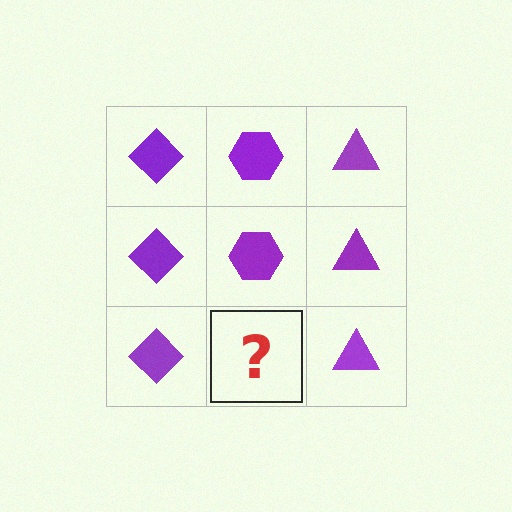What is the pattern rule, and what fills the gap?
The rule is that each column has a consistent shape. The gap should be filled with a purple hexagon.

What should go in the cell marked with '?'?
The missing cell should contain a purple hexagon.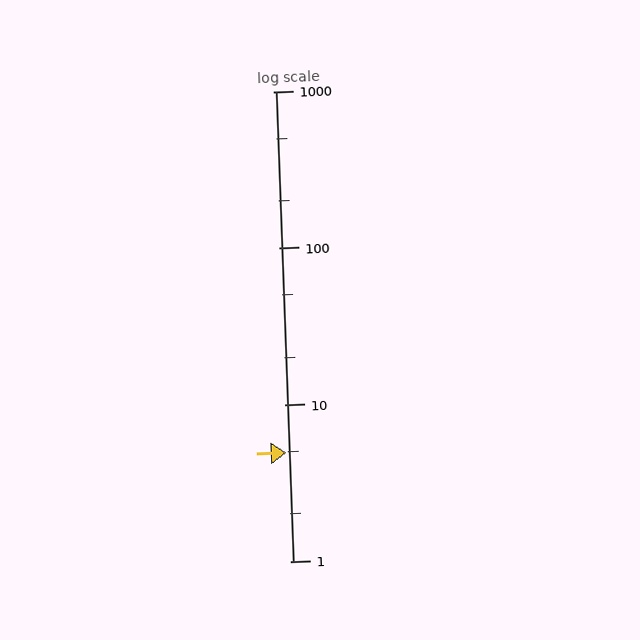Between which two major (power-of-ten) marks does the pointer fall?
The pointer is between 1 and 10.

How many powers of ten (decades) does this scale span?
The scale spans 3 decades, from 1 to 1000.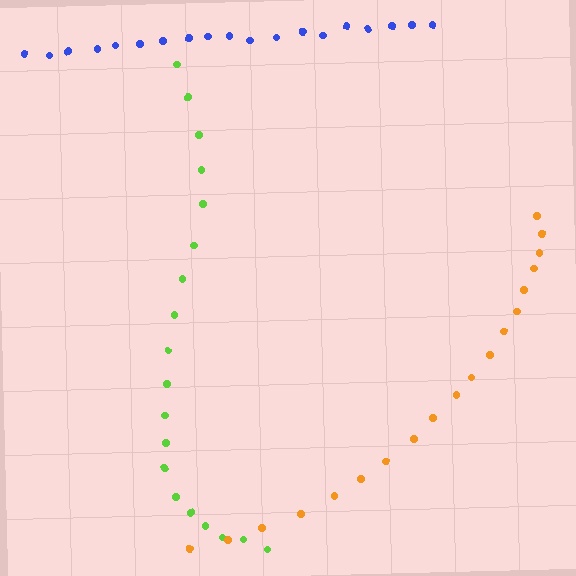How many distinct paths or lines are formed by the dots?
There are 3 distinct paths.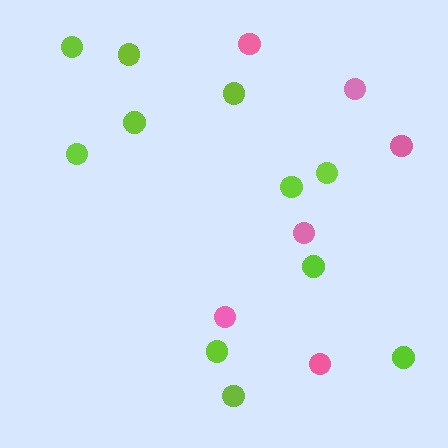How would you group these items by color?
There are 2 groups: one group of pink circles (6) and one group of lime circles (11).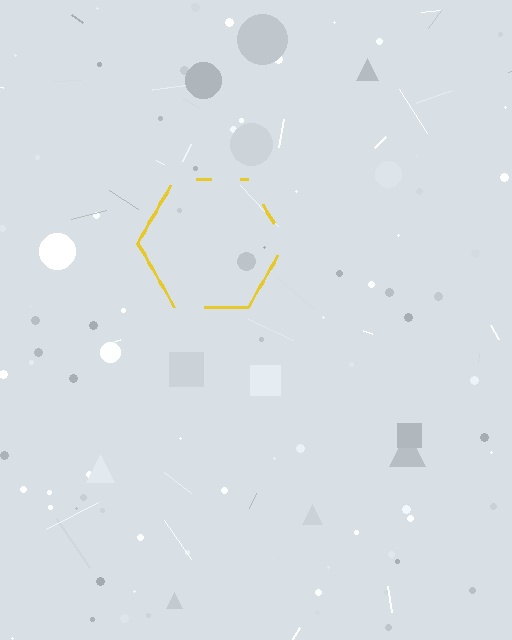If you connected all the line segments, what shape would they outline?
They would outline a hexagon.